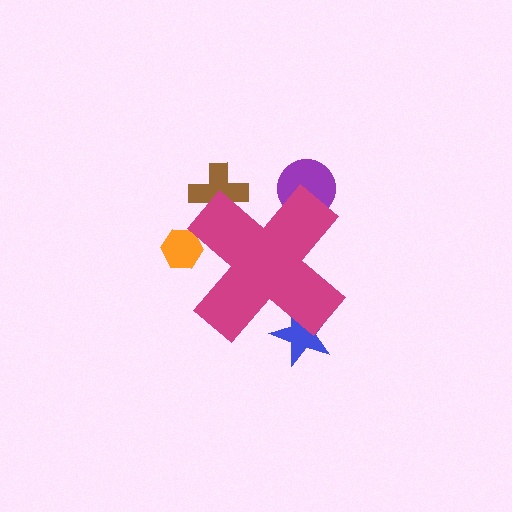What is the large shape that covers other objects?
A magenta cross.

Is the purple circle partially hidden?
Yes, the purple circle is partially hidden behind the magenta cross.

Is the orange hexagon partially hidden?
Yes, the orange hexagon is partially hidden behind the magenta cross.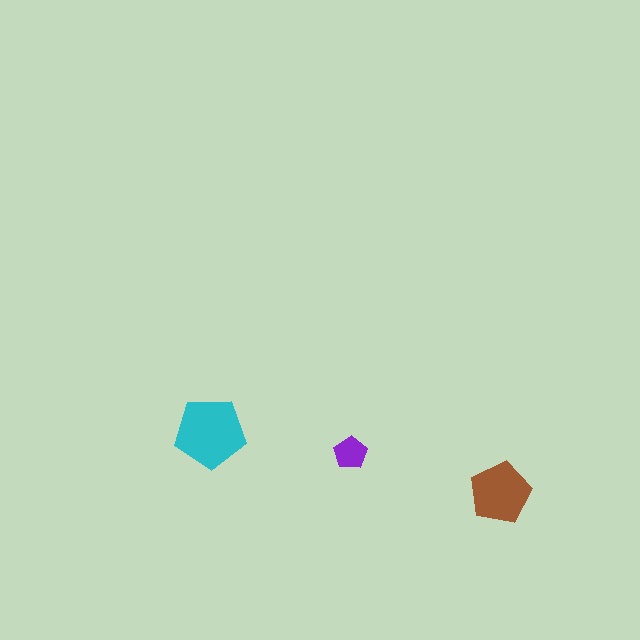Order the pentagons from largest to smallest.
the cyan one, the brown one, the purple one.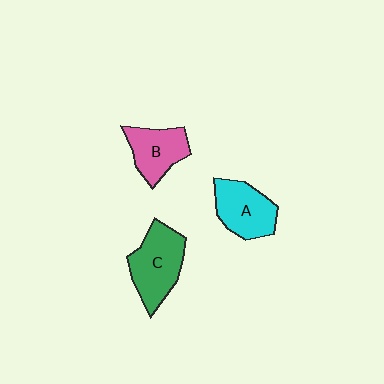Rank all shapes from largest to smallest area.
From largest to smallest: C (green), A (cyan), B (pink).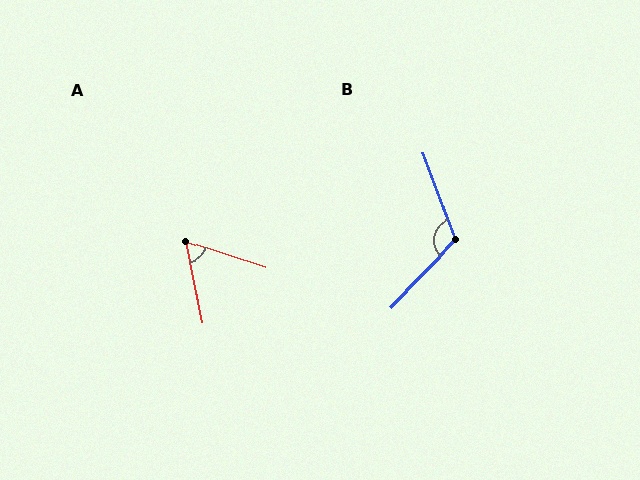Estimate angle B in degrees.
Approximately 116 degrees.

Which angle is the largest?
B, at approximately 116 degrees.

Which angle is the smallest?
A, at approximately 60 degrees.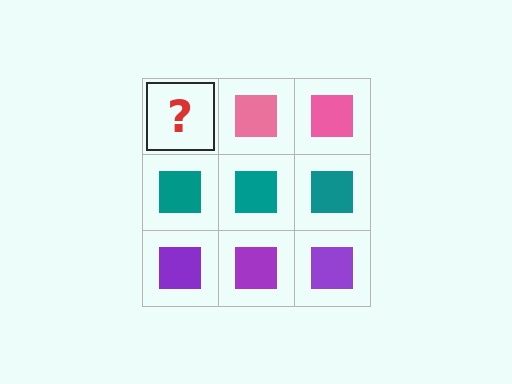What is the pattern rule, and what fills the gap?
The rule is that each row has a consistent color. The gap should be filled with a pink square.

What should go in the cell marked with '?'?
The missing cell should contain a pink square.